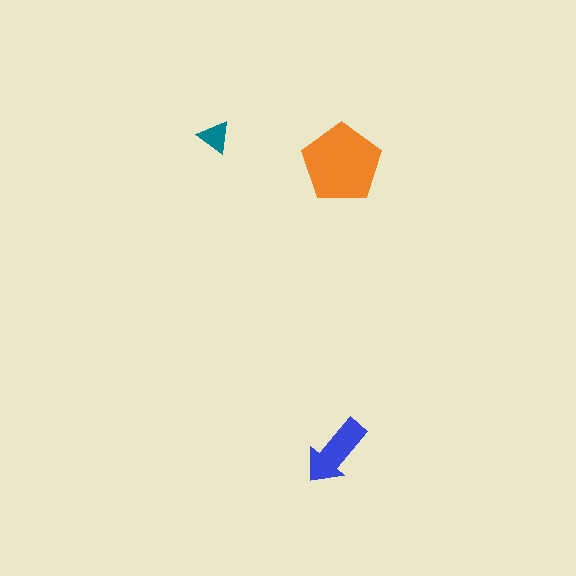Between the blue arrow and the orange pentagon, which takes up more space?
The orange pentagon.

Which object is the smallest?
The teal triangle.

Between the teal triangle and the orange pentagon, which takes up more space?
The orange pentagon.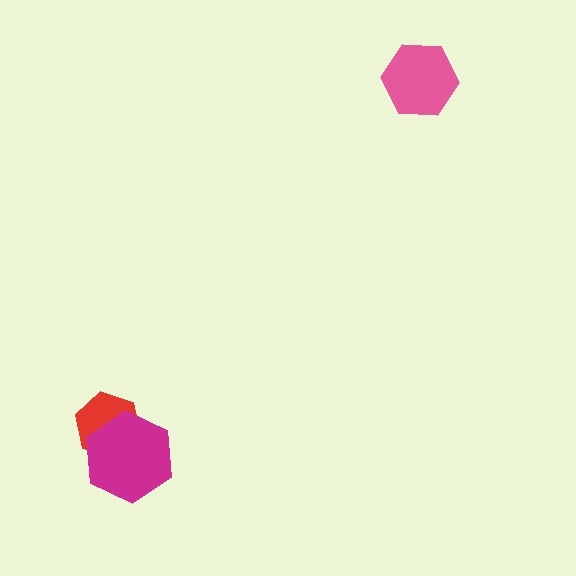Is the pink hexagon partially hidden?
No, no other shape covers it.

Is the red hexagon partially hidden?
Yes, it is partially covered by another shape.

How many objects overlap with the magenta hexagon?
1 object overlaps with the magenta hexagon.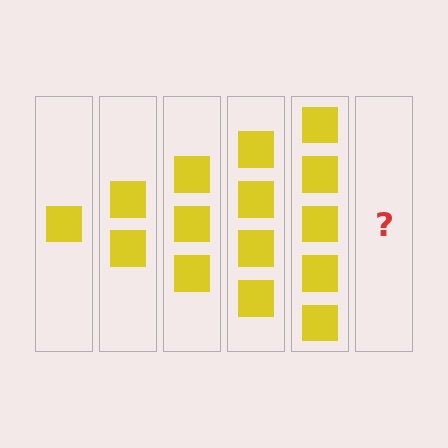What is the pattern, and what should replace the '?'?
The pattern is that each step adds one more square. The '?' should be 6 squares.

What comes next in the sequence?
The next element should be 6 squares.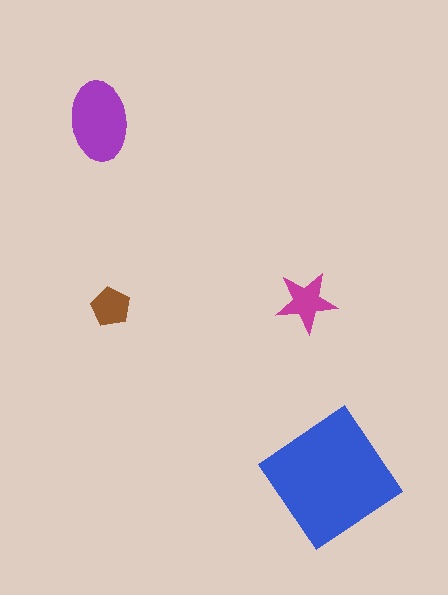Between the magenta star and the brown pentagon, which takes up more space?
The magenta star.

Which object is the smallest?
The brown pentagon.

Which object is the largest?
The blue diamond.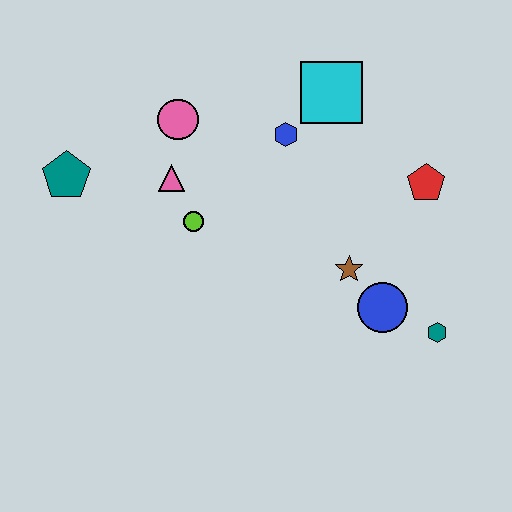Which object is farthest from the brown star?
The teal pentagon is farthest from the brown star.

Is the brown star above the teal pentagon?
No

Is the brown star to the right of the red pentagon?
No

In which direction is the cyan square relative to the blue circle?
The cyan square is above the blue circle.